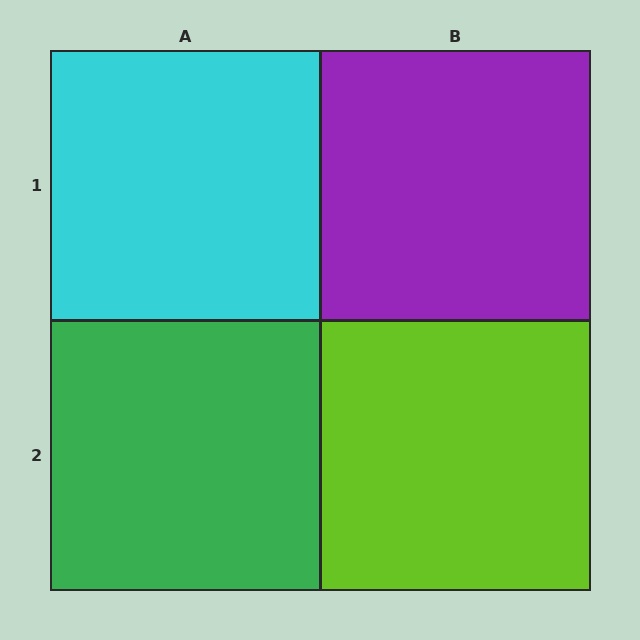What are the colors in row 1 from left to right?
Cyan, purple.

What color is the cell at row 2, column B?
Lime.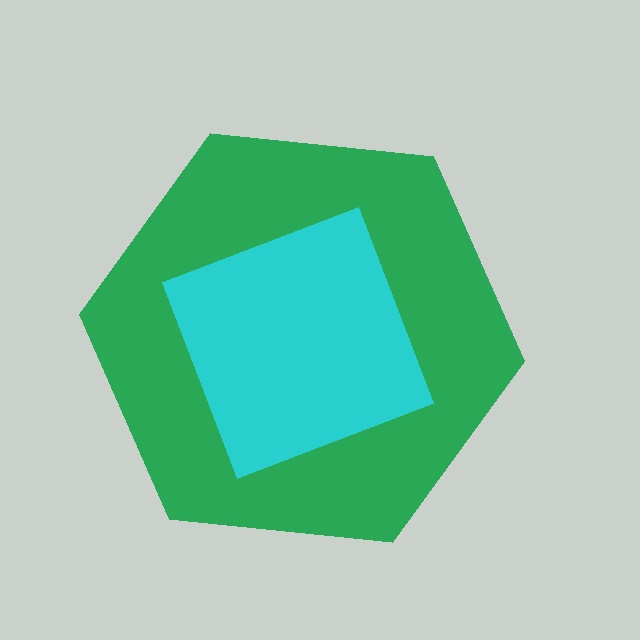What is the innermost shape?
The cyan square.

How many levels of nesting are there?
2.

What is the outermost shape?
The green hexagon.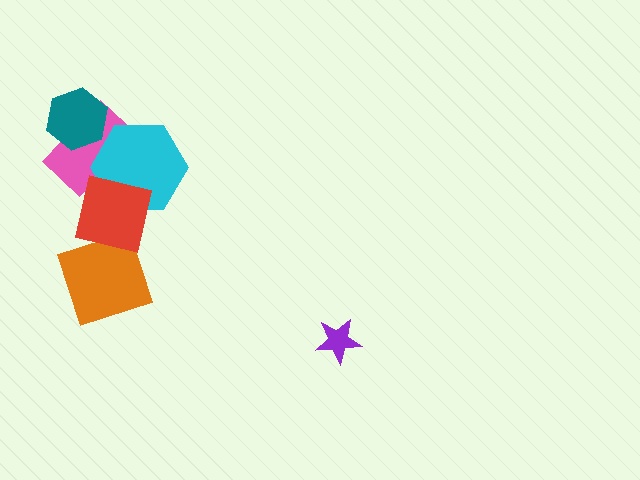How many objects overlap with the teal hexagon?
1 object overlaps with the teal hexagon.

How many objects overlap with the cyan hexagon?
2 objects overlap with the cyan hexagon.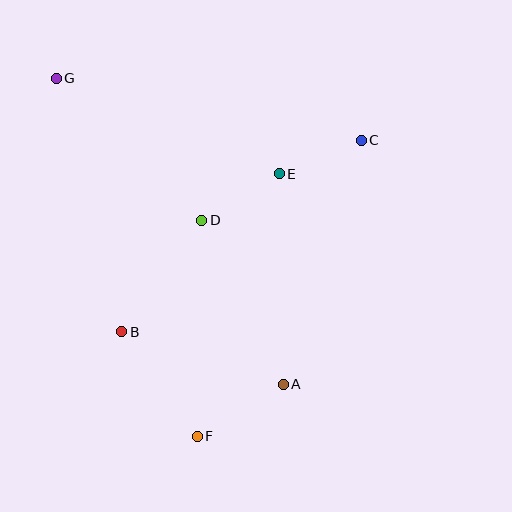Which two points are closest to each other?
Points C and E are closest to each other.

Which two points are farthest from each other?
Points F and G are farthest from each other.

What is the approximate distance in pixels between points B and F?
The distance between B and F is approximately 129 pixels.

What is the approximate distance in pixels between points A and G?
The distance between A and G is approximately 381 pixels.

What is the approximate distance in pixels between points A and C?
The distance between A and C is approximately 256 pixels.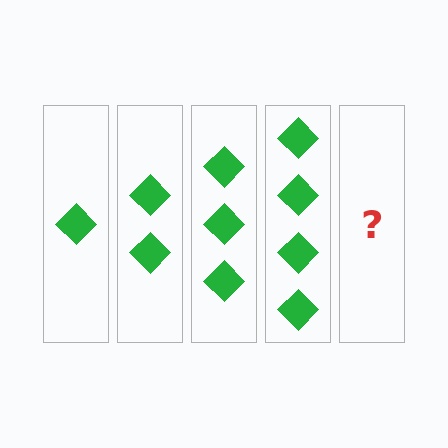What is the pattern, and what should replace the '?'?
The pattern is that each step adds one more diamond. The '?' should be 5 diamonds.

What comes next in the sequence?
The next element should be 5 diamonds.